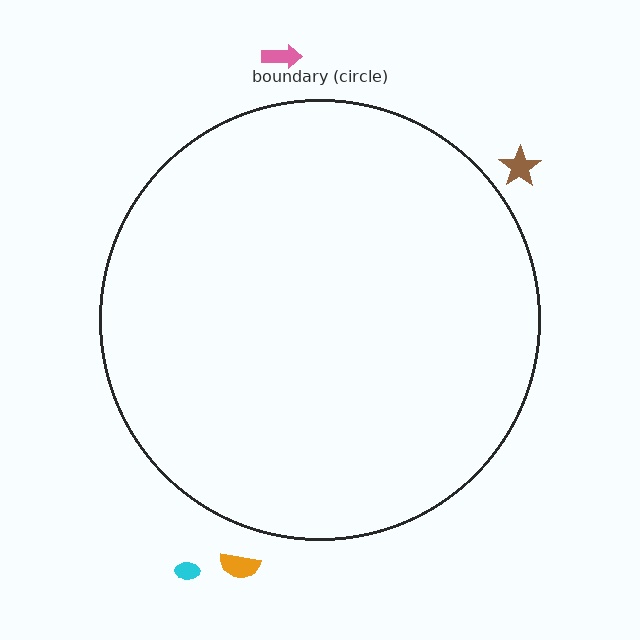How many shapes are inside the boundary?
0 inside, 4 outside.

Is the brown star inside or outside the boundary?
Outside.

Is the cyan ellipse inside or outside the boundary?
Outside.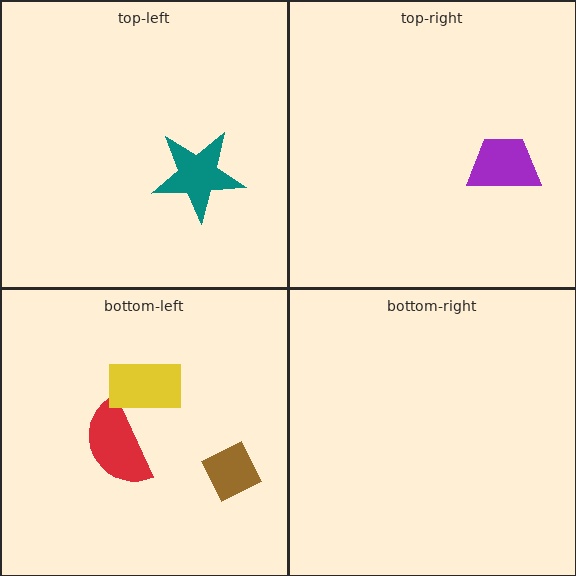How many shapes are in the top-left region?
1.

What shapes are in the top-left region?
The teal star.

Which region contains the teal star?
The top-left region.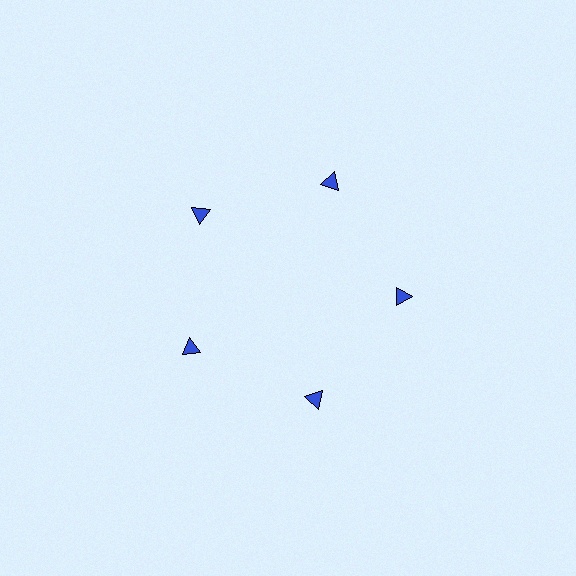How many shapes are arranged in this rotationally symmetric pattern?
There are 5 shapes, arranged in 5 groups of 1.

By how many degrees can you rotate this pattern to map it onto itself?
The pattern maps onto itself every 72 degrees of rotation.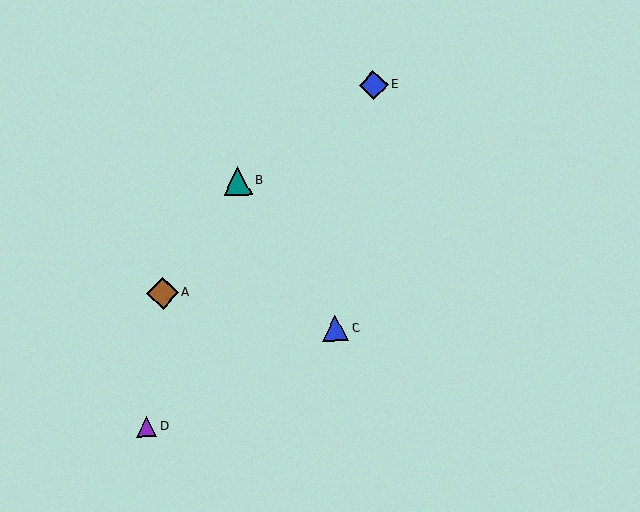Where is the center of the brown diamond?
The center of the brown diamond is at (162, 293).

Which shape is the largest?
The brown diamond (labeled A) is the largest.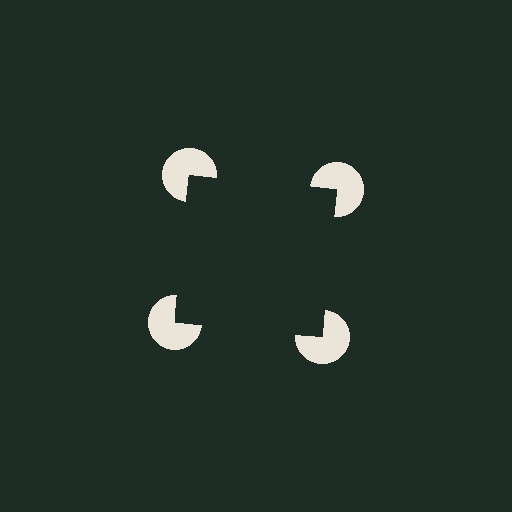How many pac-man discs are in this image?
There are 4 — one at each vertex of the illusory square.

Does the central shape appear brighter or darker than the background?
It typically appears slightly darker than the background, even though no actual brightness change is drawn.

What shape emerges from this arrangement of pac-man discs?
An illusory square — its edges are inferred from the aligned wedge cuts in the pac-man discs, not physically drawn.